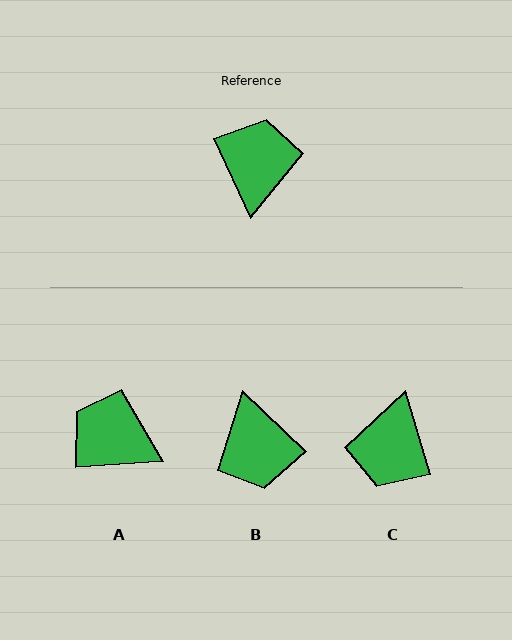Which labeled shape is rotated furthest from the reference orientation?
C, about 172 degrees away.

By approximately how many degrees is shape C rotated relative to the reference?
Approximately 172 degrees counter-clockwise.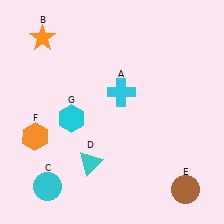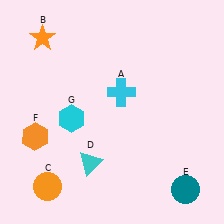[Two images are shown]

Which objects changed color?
C changed from cyan to orange. E changed from brown to teal.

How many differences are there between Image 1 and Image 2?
There are 2 differences between the two images.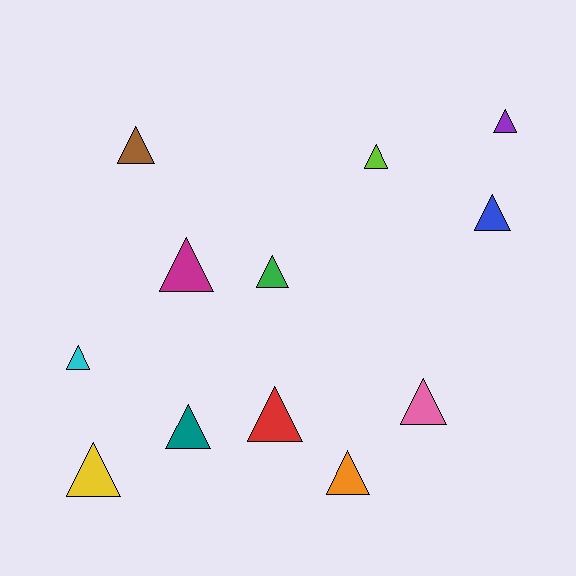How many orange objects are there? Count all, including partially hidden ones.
There is 1 orange object.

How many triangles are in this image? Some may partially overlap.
There are 12 triangles.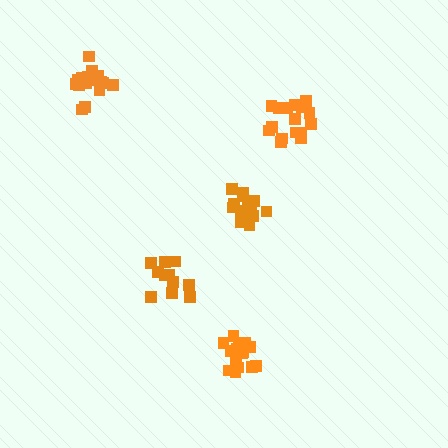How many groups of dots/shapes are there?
There are 5 groups.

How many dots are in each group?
Group 1: 11 dots, Group 2: 16 dots, Group 3: 15 dots, Group 4: 16 dots, Group 5: 16 dots (74 total).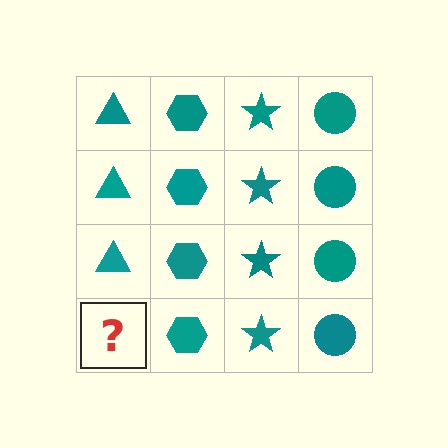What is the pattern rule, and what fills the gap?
The rule is that each column has a consistent shape. The gap should be filled with a teal triangle.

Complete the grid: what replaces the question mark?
The question mark should be replaced with a teal triangle.